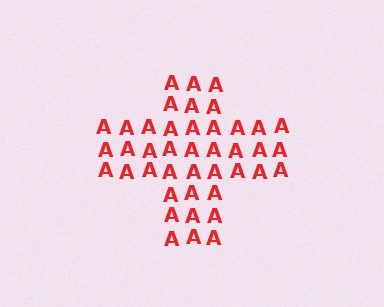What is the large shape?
The large shape is a cross.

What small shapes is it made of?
It is made of small letter A's.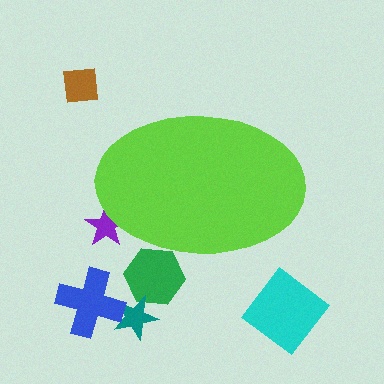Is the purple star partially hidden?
Yes, the purple star is partially hidden behind the lime ellipse.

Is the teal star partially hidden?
No, the teal star is fully visible.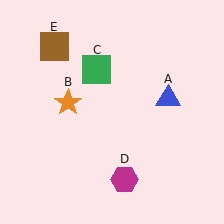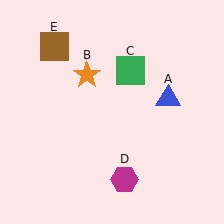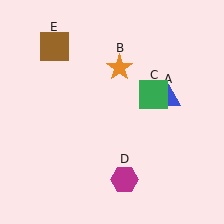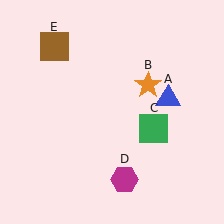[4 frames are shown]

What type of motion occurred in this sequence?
The orange star (object B), green square (object C) rotated clockwise around the center of the scene.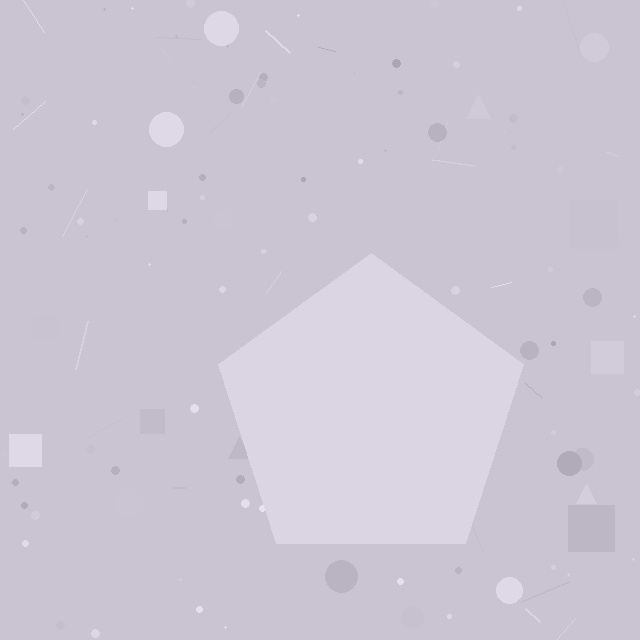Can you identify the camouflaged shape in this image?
The camouflaged shape is a pentagon.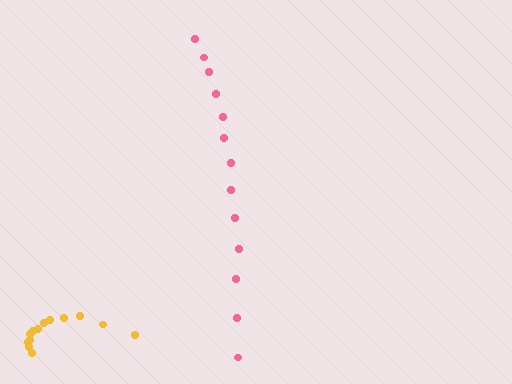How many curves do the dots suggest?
There are 2 distinct paths.